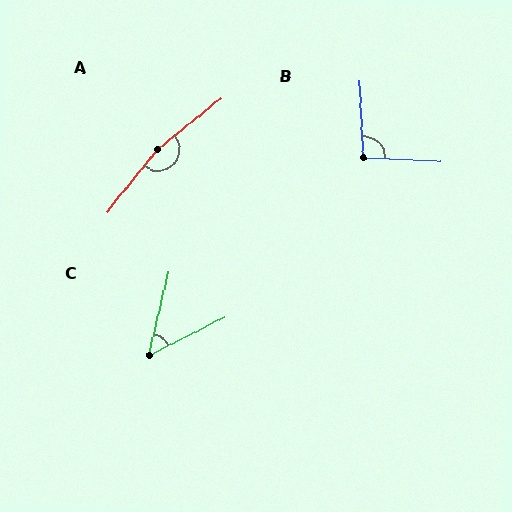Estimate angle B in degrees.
Approximately 95 degrees.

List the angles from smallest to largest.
C (50°), B (95°), A (168°).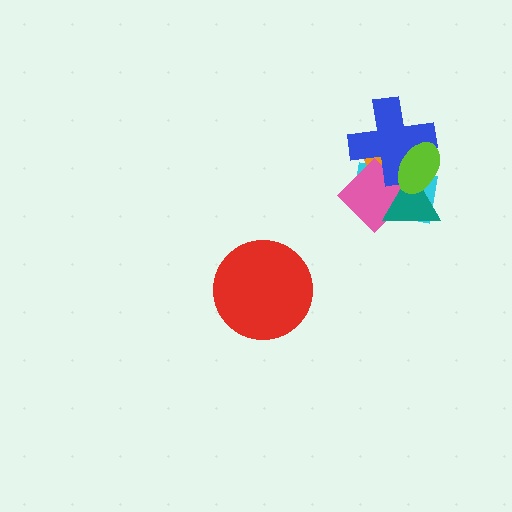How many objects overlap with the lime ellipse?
5 objects overlap with the lime ellipse.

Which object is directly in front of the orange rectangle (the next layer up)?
The pink diamond is directly in front of the orange rectangle.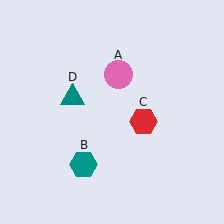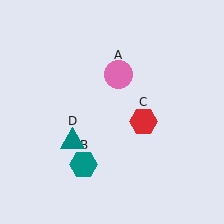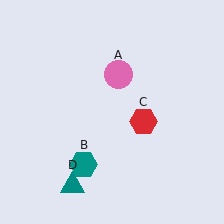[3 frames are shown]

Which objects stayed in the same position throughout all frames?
Pink circle (object A) and teal hexagon (object B) and red hexagon (object C) remained stationary.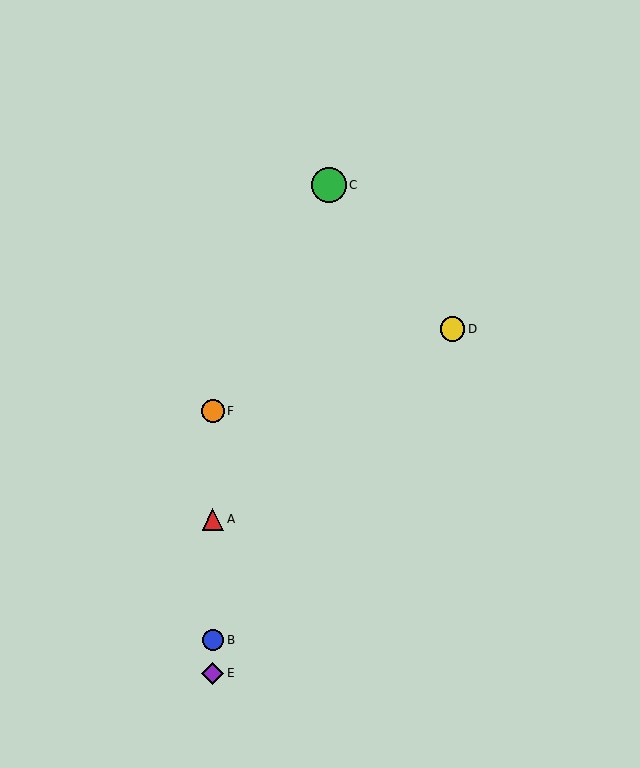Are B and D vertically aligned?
No, B is at x≈213 and D is at x≈453.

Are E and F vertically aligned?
Yes, both are at x≈213.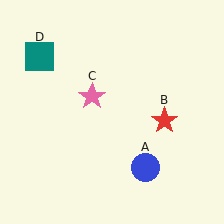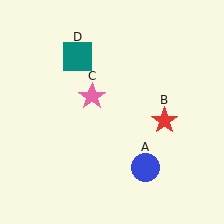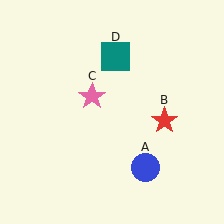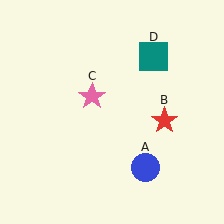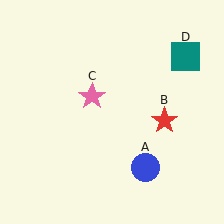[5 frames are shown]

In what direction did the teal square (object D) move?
The teal square (object D) moved right.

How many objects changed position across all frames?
1 object changed position: teal square (object D).